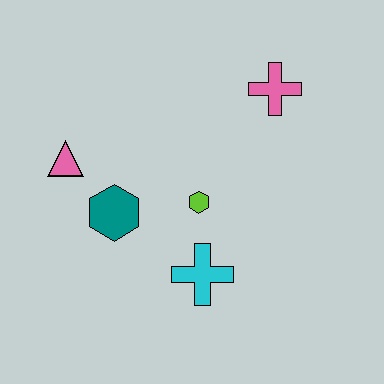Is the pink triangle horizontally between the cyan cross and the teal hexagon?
No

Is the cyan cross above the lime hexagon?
No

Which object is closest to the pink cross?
The lime hexagon is closest to the pink cross.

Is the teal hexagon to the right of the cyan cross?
No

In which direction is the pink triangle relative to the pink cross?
The pink triangle is to the left of the pink cross.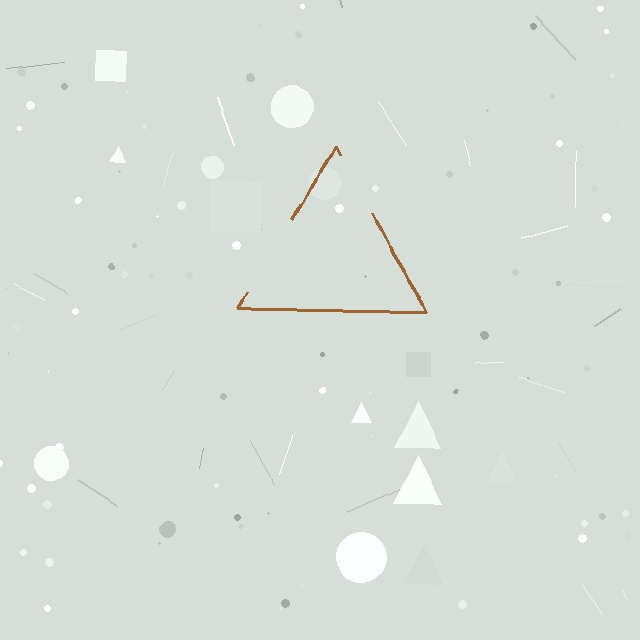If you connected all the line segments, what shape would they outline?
They would outline a triangle.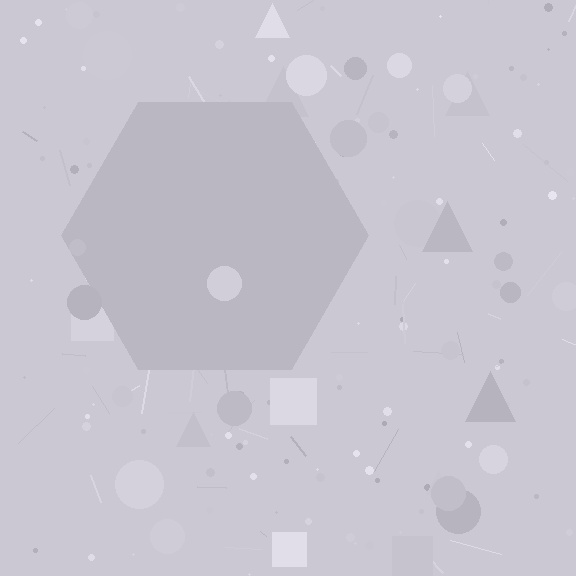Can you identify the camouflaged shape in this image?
The camouflaged shape is a hexagon.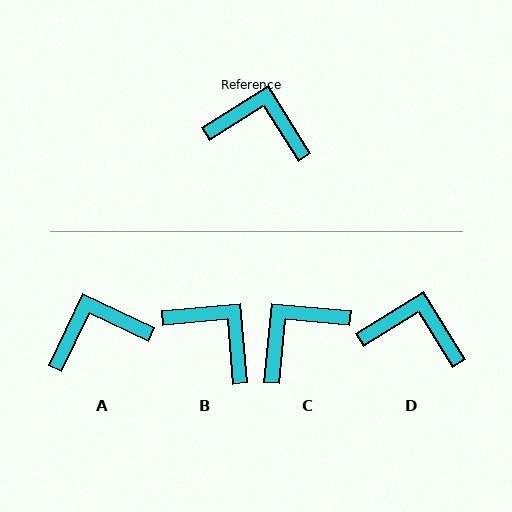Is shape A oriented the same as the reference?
No, it is off by about 32 degrees.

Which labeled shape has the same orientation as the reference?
D.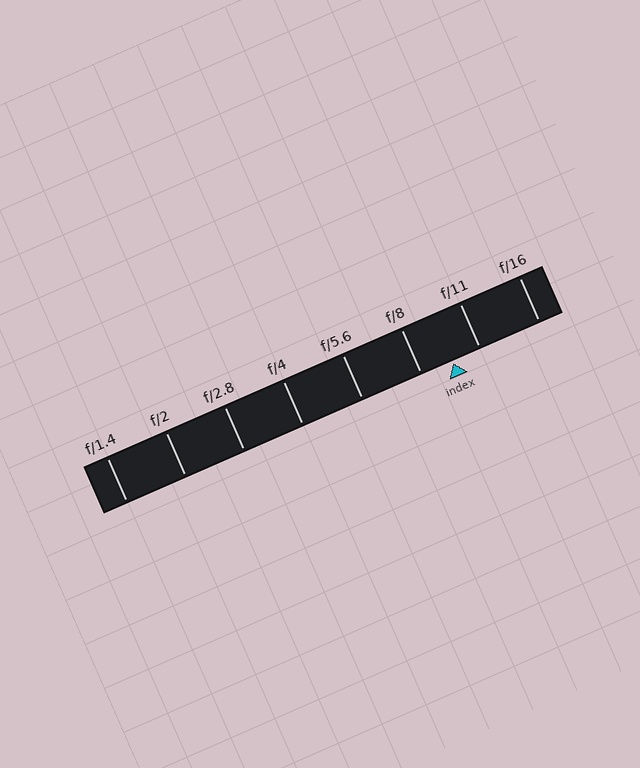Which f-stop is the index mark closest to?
The index mark is closest to f/11.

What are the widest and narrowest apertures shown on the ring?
The widest aperture shown is f/1.4 and the narrowest is f/16.